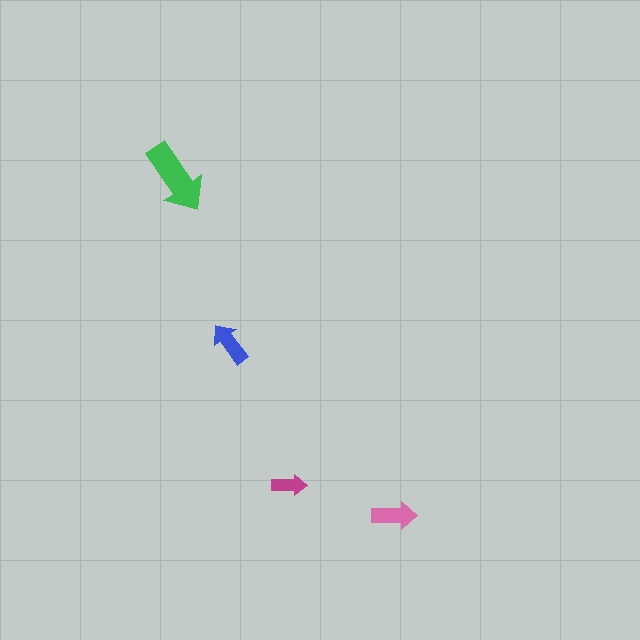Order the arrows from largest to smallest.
the green one, the pink one, the blue one, the magenta one.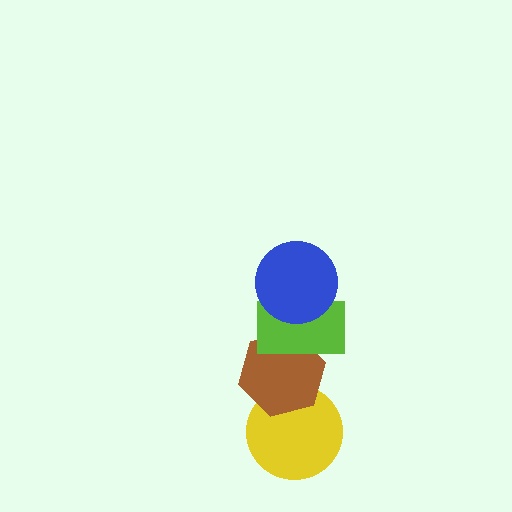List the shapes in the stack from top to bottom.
From top to bottom: the blue circle, the lime rectangle, the brown hexagon, the yellow circle.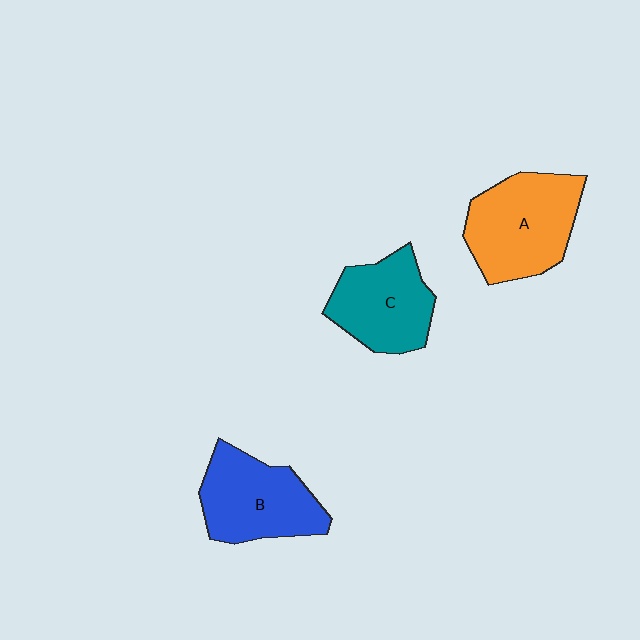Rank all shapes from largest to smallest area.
From largest to smallest: A (orange), B (blue), C (teal).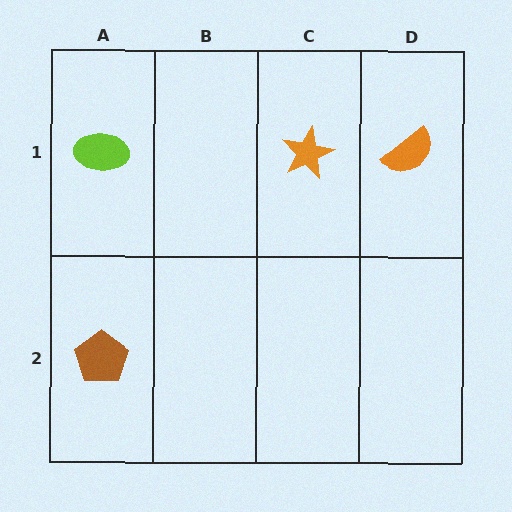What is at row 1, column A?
A lime ellipse.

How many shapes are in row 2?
1 shape.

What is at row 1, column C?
An orange star.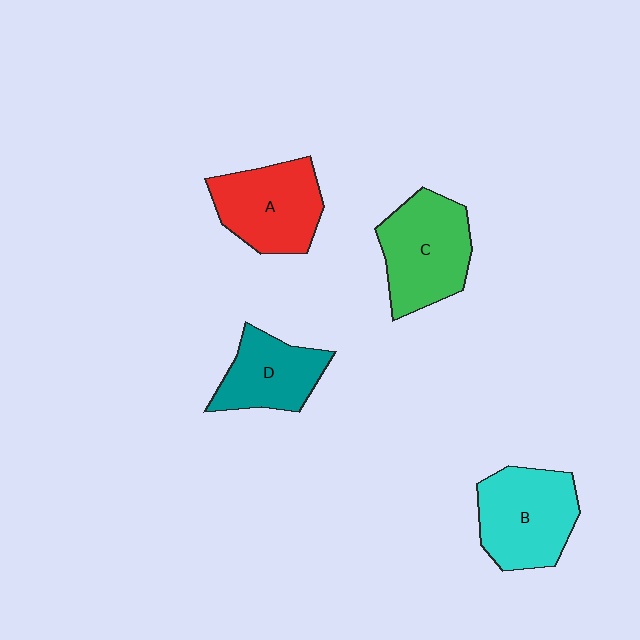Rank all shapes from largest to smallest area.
From largest to smallest: C (green), B (cyan), A (red), D (teal).